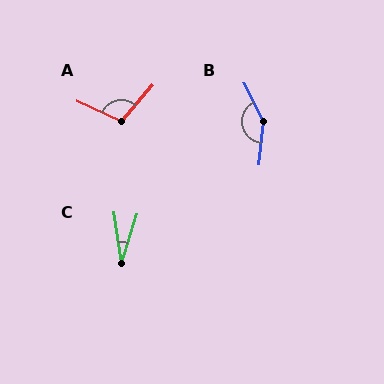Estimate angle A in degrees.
Approximately 107 degrees.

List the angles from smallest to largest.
C (26°), A (107°), B (147°).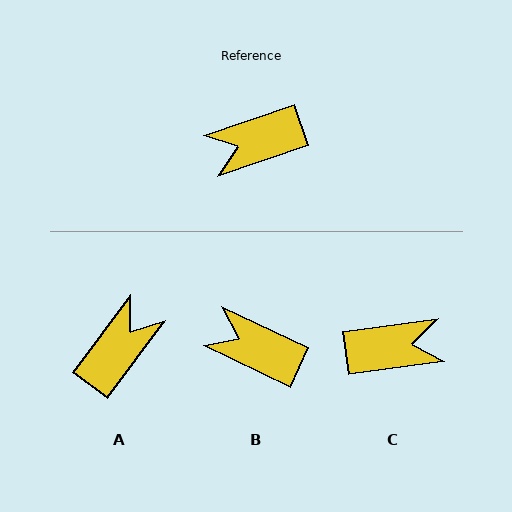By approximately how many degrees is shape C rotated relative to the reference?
Approximately 169 degrees counter-clockwise.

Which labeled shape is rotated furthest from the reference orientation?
C, about 169 degrees away.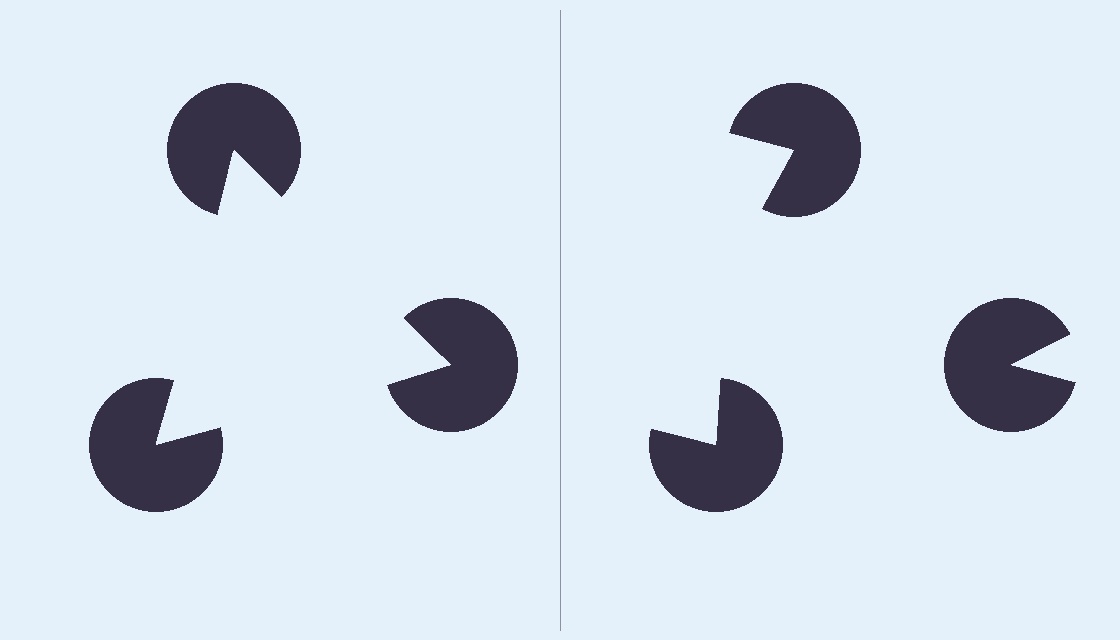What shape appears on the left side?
An illusory triangle.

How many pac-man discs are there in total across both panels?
6 — 3 on each side.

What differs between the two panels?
The pac-man discs are positioned identically on both sides; only the wedge orientations differ. On the left they align to a triangle; on the right they are misaligned.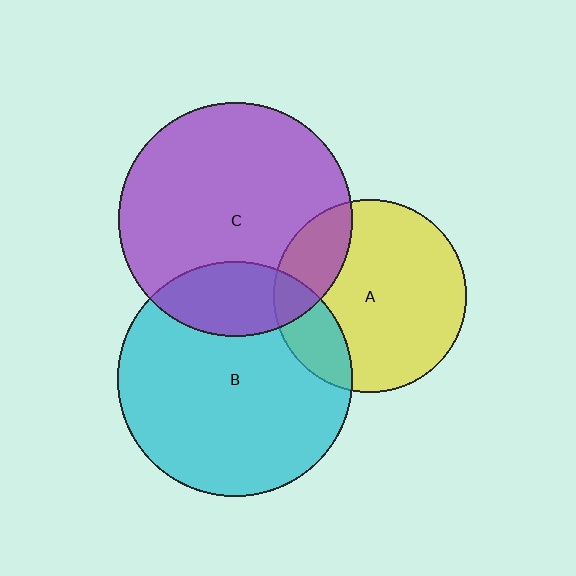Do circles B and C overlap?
Yes.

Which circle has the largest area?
Circle B (cyan).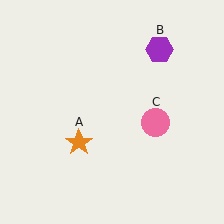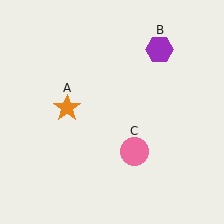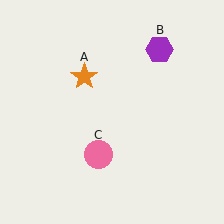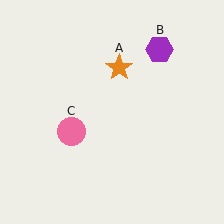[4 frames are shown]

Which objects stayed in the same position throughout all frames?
Purple hexagon (object B) remained stationary.